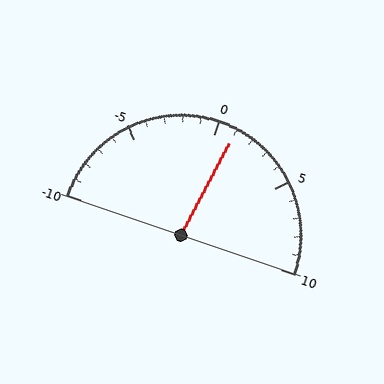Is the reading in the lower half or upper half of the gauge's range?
The reading is in the upper half of the range (-10 to 10).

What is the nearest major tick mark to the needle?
The nearest major tick mark is 0.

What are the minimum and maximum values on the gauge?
The gauge ranges from -10 to 10.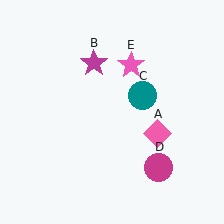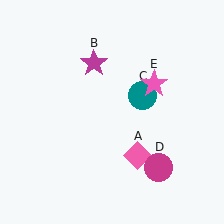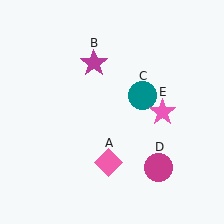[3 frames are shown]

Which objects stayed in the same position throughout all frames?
Magenta star (object B) and teal circle (object C) and magenta circle (object D) remained stationary.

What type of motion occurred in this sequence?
The pink diamond (object A), pink star (object E) rotated clockwise around the center of the scene.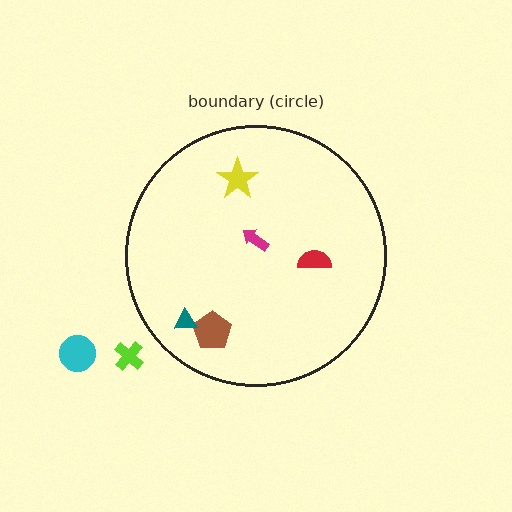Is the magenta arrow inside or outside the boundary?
Inside.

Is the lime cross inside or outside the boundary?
Outside.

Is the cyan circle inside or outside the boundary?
Outside.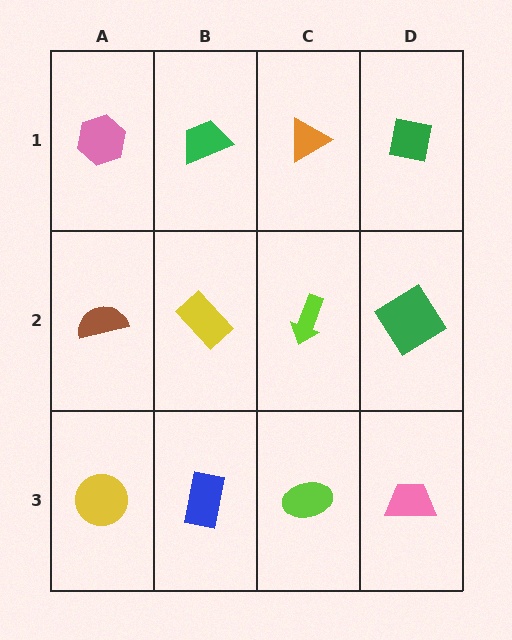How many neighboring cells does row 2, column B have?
4.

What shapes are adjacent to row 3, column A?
A brown semicircle (row 2, column A), a blue rectangle (row 3, column B).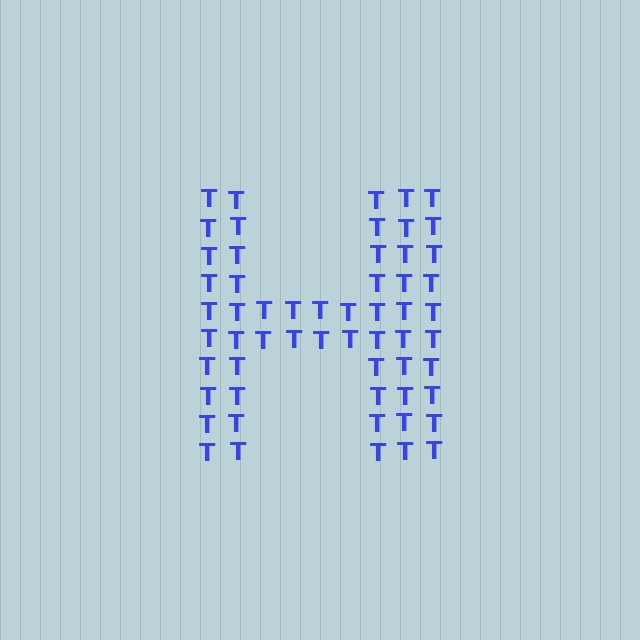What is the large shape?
The large shape is the letter H.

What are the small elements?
The small elements are letter T's.